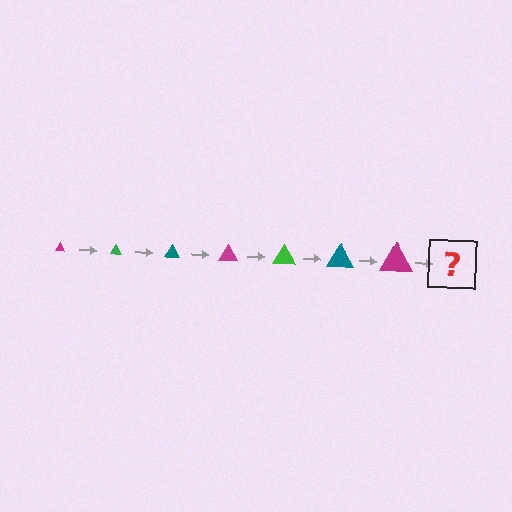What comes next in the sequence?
The next element should be a green triangle, larger than the previous one.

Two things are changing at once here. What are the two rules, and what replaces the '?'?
The two rules are that the triangle grows larger each step and the color cycles through magenta, green, and teal. The '?' should be a green triangle, larger than the previous one.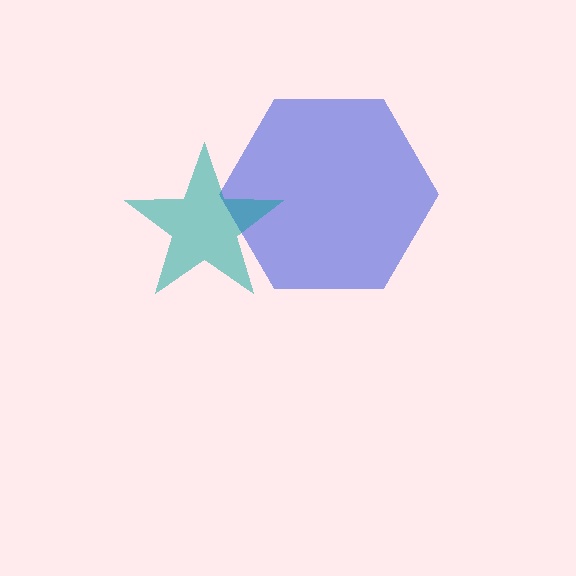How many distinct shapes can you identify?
There are 2 distinct shapes: a blue hexagon, a teal star.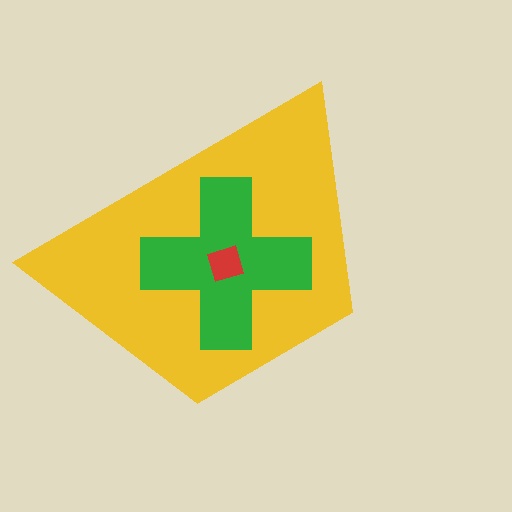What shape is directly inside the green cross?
The red square.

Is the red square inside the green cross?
Yes.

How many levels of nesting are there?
3.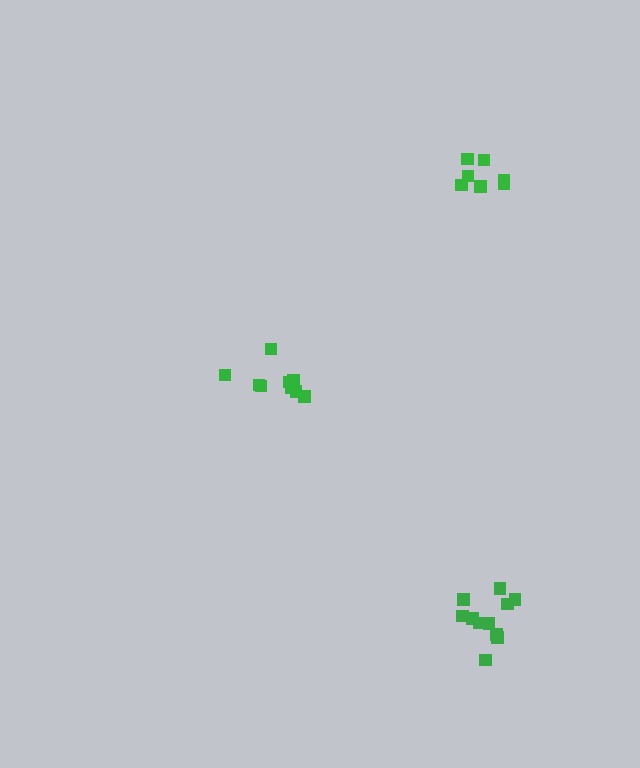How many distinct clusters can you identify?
There are 3 distinct clusters.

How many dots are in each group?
Group 1: 11 dots, Group 2: 8 dots, Group 3: 9 dots (28 total).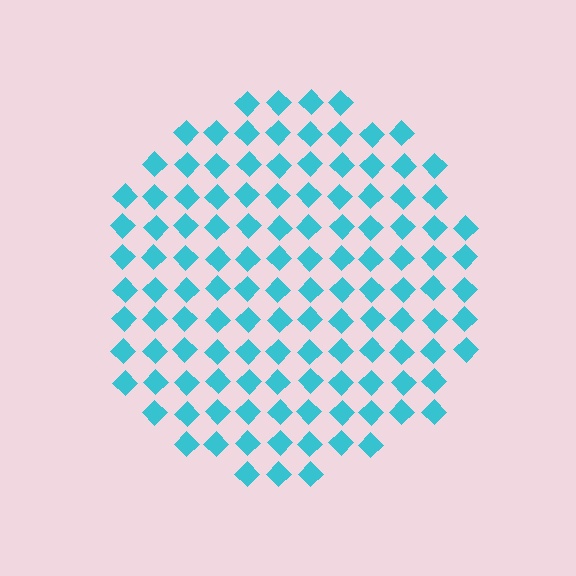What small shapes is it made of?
It is made of small diamonds.